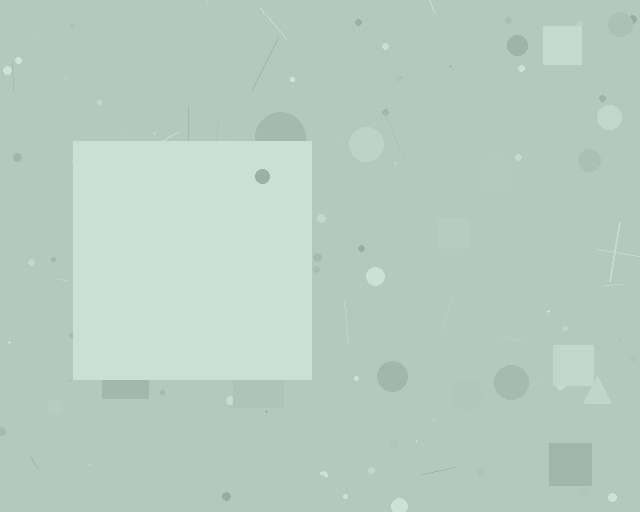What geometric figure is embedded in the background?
A square is embedded in the background.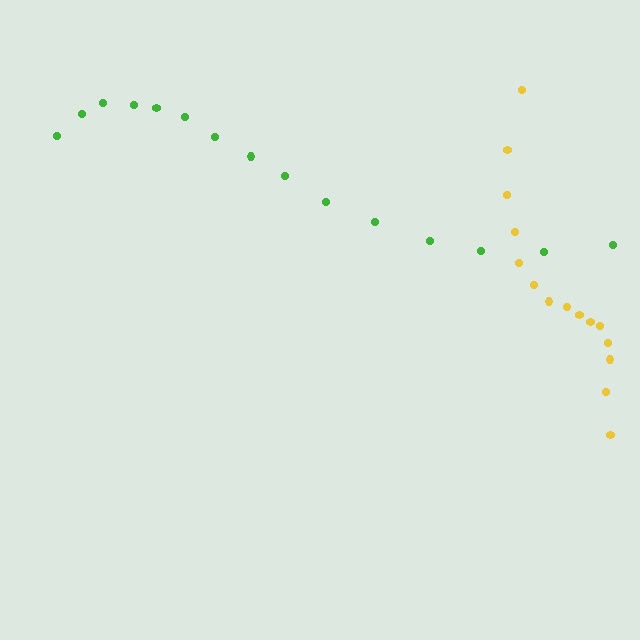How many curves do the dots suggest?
There are 2 distinct paths.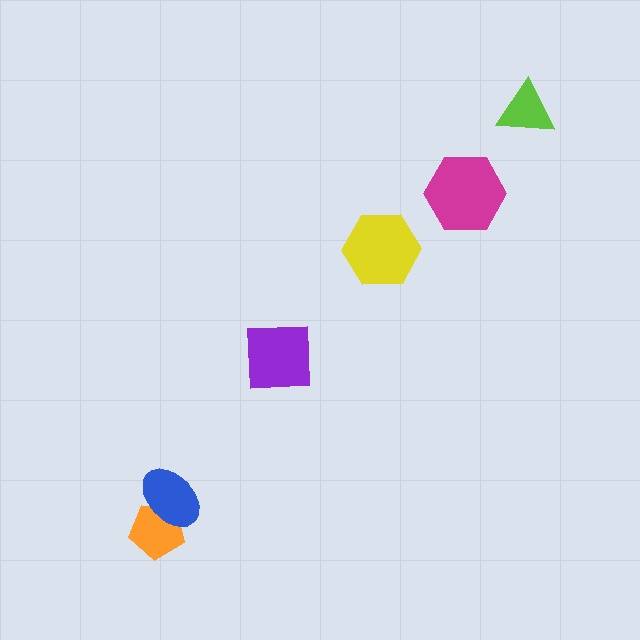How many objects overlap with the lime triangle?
0 objects overlap with the lime triangle.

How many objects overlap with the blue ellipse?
1 object overlaps with the blue ellipse.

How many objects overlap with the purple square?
0 objects overlap with the purple square.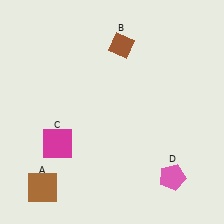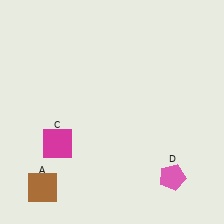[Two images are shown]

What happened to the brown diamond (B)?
The brown diamond (B) was removed in Image 2. It was in the top-right area of Image 1.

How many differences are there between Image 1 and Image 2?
There is 1 difference between the two images.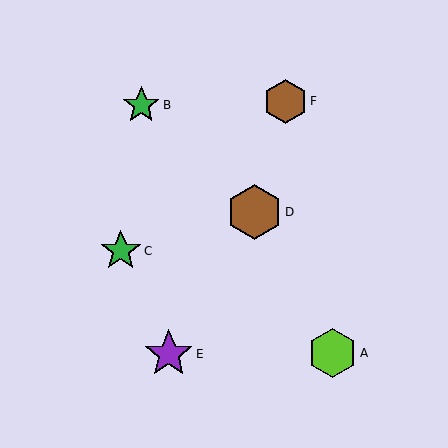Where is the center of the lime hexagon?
The center of the lime hexagon is at (333, 353).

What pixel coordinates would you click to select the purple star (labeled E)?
Click at (169, 354) to select the purple star E.